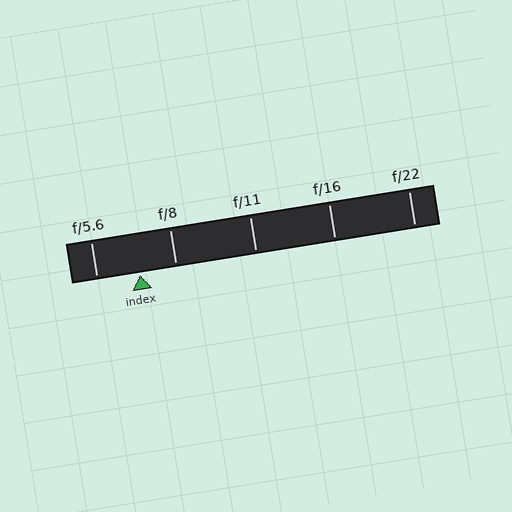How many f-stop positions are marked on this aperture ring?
There are 5 f-stop positions marked.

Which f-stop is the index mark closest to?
The index mark is closest to f/8.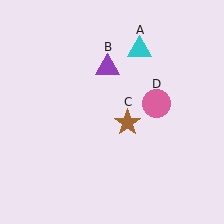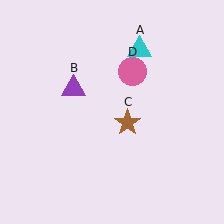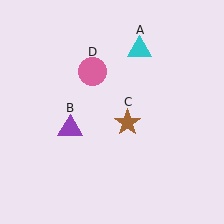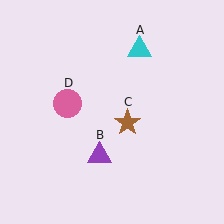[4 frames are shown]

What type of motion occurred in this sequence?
The purple triangle (object B), pink circle (object D) rotated counterclockwise around the center of the scene.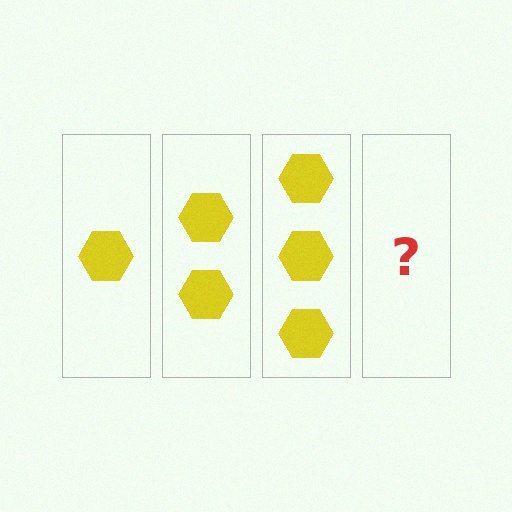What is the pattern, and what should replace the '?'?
The pattern is that each step adds one more hexagon. The '?' should be 4 hexagons.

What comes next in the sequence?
The next element should be 4 hexagons.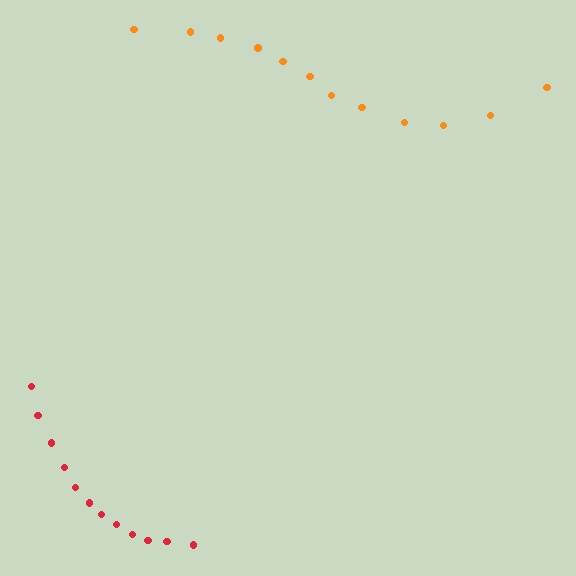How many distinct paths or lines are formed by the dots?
There are 2 distinct paths.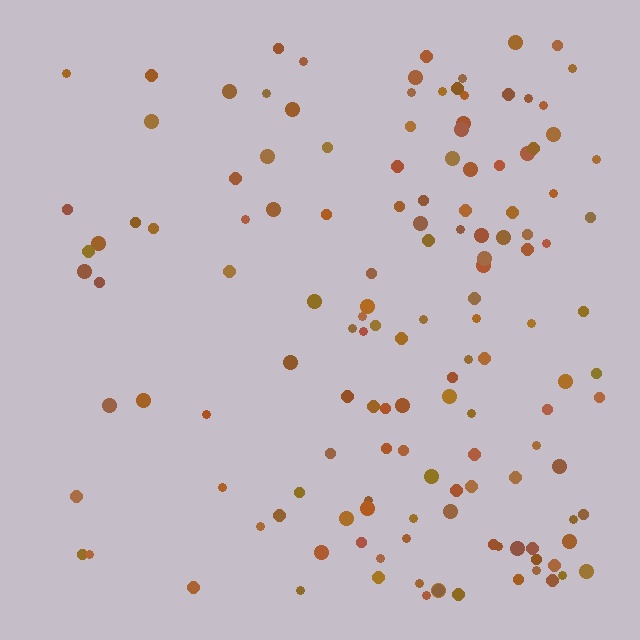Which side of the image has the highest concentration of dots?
The right.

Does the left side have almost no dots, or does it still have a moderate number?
Still a moderate number, just noticeably fewer than the right.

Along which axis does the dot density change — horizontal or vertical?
Horizontal.